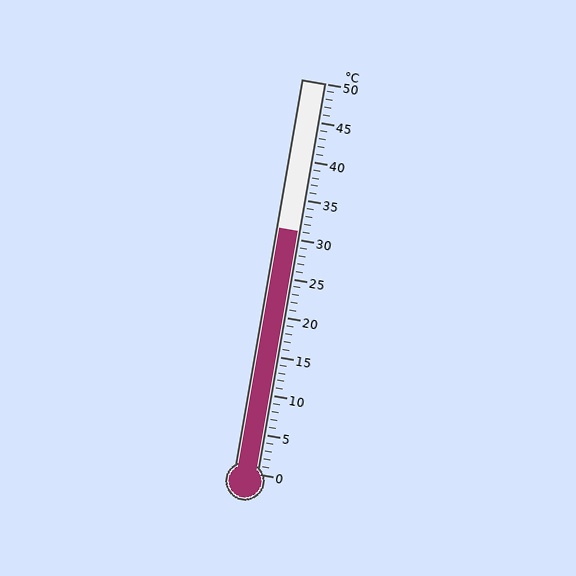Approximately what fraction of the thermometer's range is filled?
The thermometer is filled to approximately 60% of its range.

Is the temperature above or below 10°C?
The temperature is above 10°C.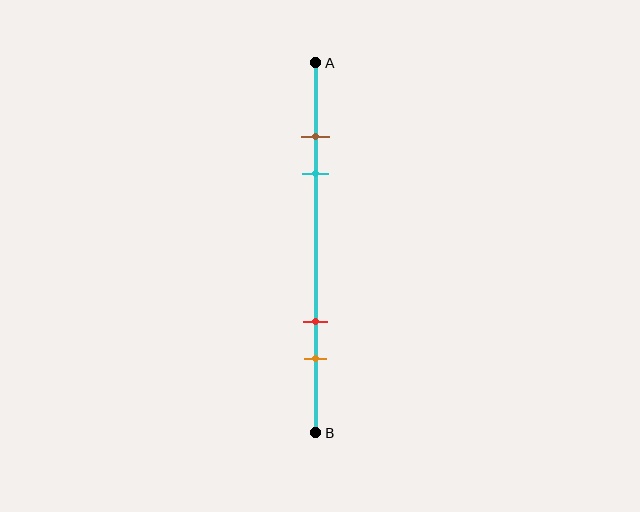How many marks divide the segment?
There are 4 marks dividing the segment.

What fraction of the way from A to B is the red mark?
The red mark is approximately 70% (0.7) of the way from A to B.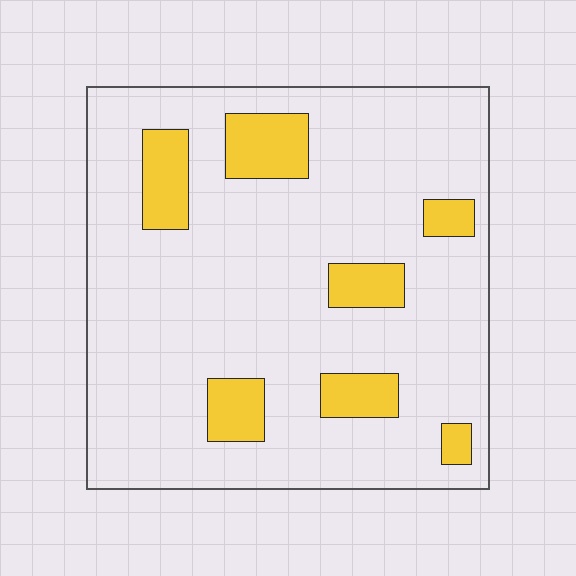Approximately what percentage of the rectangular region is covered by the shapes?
Approximately 15%.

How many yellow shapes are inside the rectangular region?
7.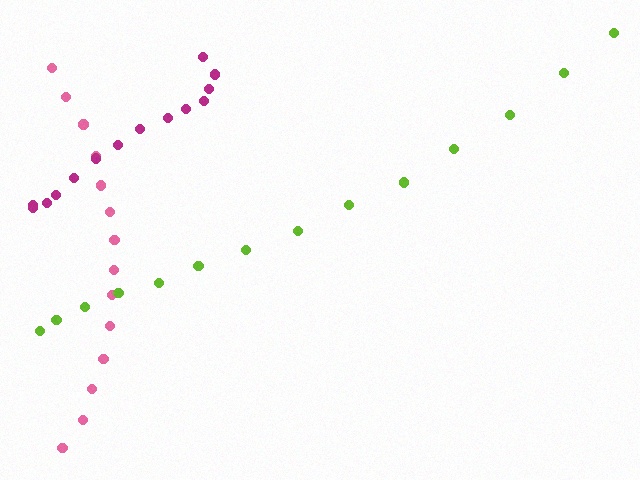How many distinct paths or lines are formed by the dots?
There are 3 distinct paths.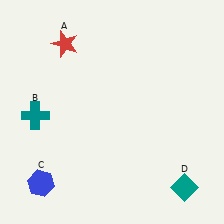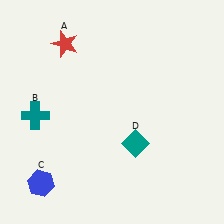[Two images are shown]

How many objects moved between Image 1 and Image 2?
1 object moved between the two images.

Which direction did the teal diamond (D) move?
The teal diamond (D) moved left.